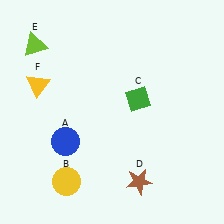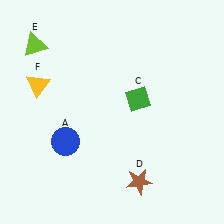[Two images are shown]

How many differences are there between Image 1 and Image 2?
There is 1 difference between the two images.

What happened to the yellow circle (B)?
The yellow circle (B) was removed in Image 2. It was in the bottom-left area of Image 1.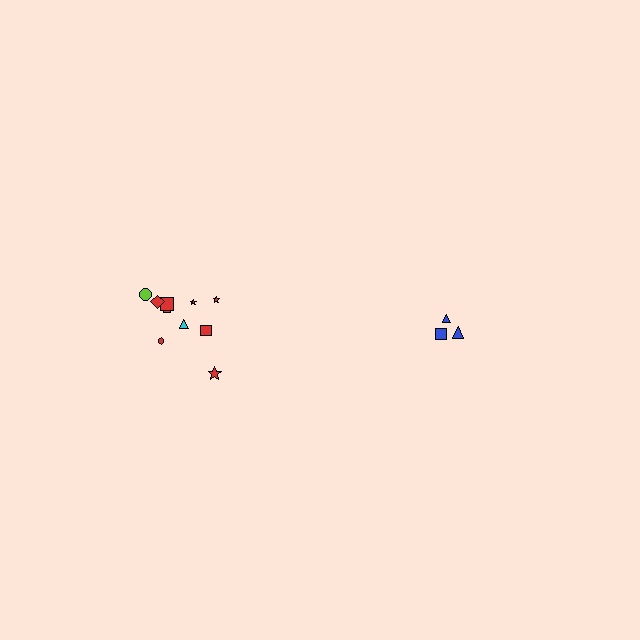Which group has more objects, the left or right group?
The left group.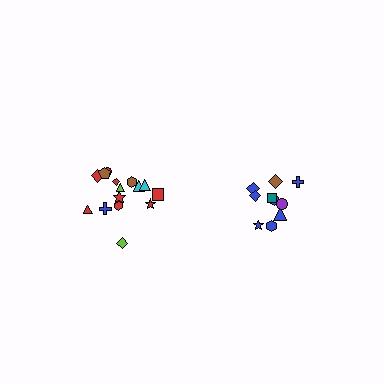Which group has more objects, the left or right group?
The left group.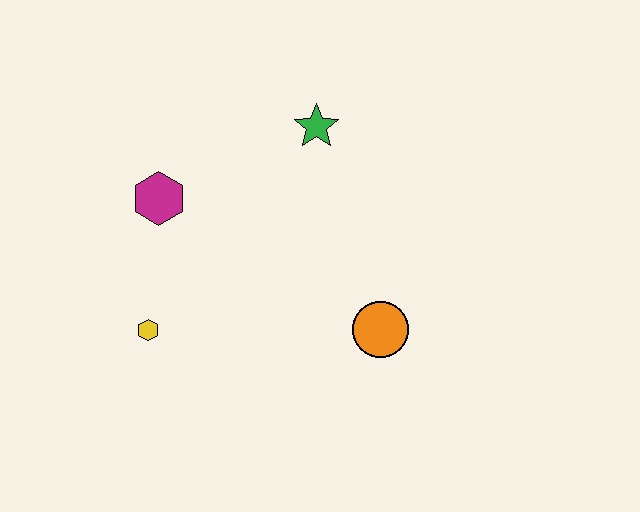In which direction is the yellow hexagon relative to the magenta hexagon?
The yellow hexagon is below the magenta hexagon.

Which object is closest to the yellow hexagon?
The magenta hexagon is closest to the yellow hexagon.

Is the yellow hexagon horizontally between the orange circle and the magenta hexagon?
No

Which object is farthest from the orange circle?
The magenta hexagon is farthest from the orange circle.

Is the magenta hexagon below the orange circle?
No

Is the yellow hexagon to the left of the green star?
Yes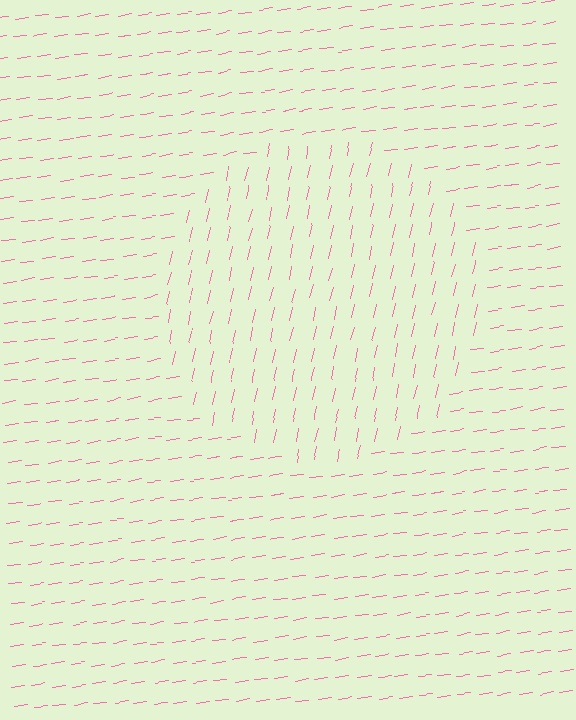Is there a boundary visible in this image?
Yes, there is a texture boundary formed by a change in line orientation.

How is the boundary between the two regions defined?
The boundary is defined purely by a change in line orientation (approximately 69 degrees difference). All lines are the same color and thickness.